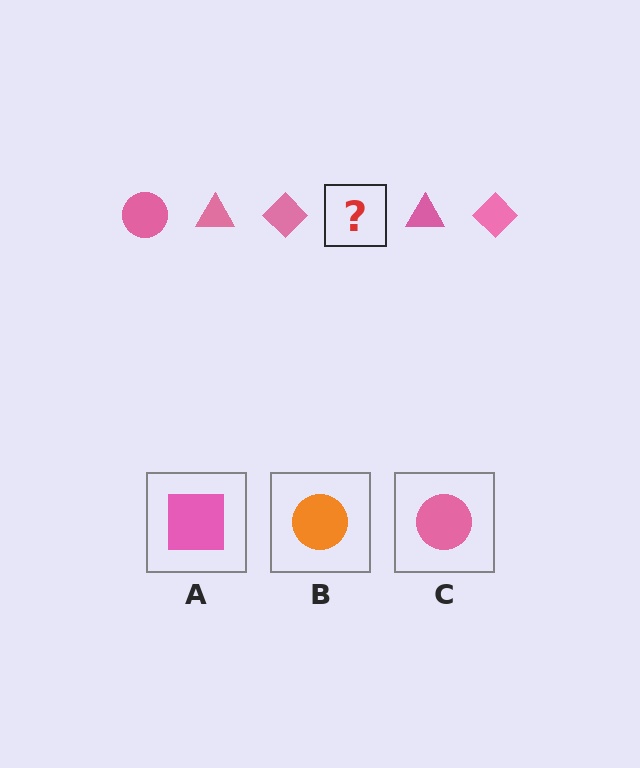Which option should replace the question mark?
Option C.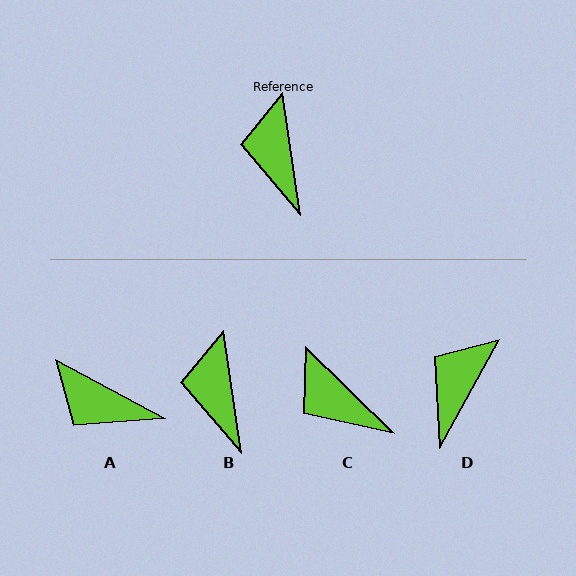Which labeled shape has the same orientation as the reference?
B.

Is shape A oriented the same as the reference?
No, it is off by about 53 degrees.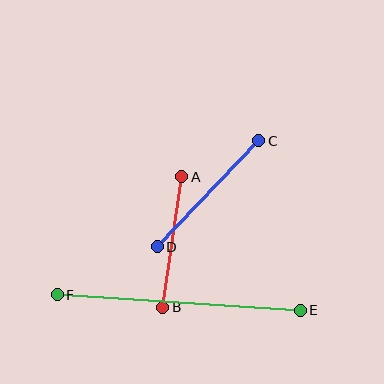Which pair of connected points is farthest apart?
Points E and F are farthest apart.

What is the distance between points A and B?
The distance is approximately 132 pixels.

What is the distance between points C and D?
The distance is approximately 147 pixels.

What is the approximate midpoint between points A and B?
The midpoint is at approximately (172, 242) pixels.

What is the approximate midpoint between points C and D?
The midpoint is at approximately (208, 194) pixels.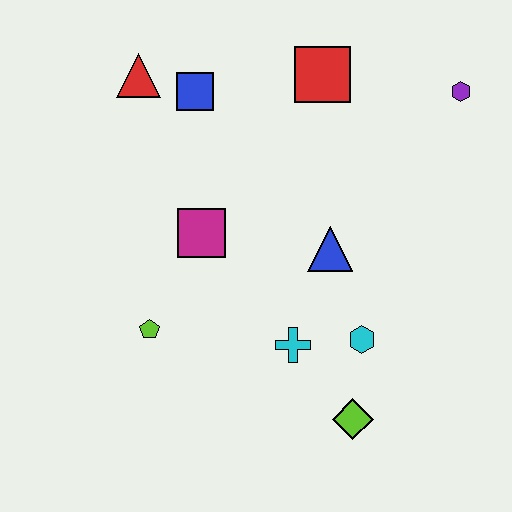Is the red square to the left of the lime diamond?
Yes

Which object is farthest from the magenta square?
The purple hexagon is farthest from the magenta square.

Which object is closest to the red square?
The blue square is closest to the red square.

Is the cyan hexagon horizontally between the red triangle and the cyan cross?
No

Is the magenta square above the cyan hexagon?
Yes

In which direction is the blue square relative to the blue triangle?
The blue square is above the blue triangle.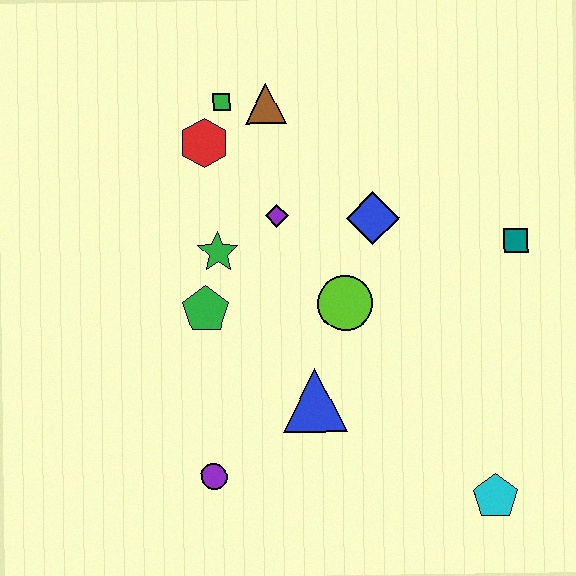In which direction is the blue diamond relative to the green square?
The blue diamond is to the right of the green square.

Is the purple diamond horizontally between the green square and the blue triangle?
Yes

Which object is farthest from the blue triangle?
The green square is farthest from the blue triangle.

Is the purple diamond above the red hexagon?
No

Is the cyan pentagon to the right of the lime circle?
Yes